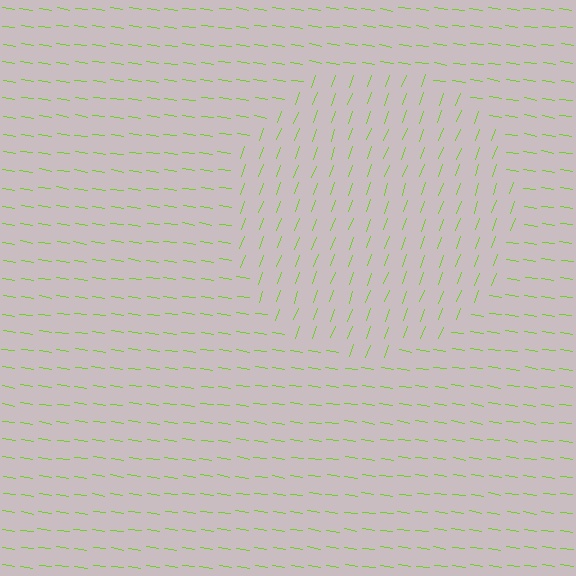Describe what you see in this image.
The image is filled with small lime line segments. A circle region in the image has lines oriented differently from the surrounding lines, creating a visible texture boundary.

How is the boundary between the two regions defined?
The boundary is defined purely by a change in line orientation (approximately 78 degrees difference). All lines are the same color and thickness.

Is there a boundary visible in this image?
Yes, there is a texture boundary formed by a change in line orientation.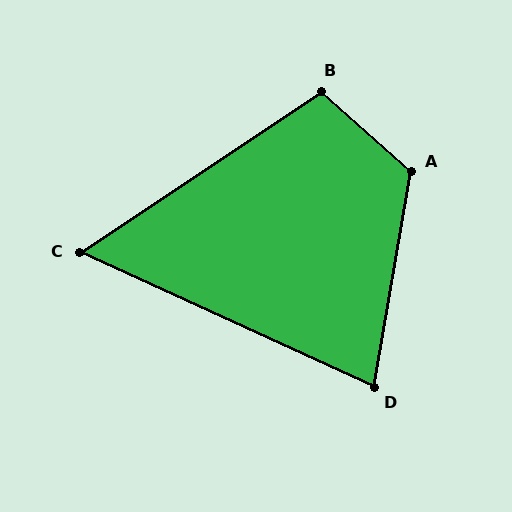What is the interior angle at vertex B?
Approximately 105 degrees (obtuse).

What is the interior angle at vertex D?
Approximately 75 degrees (acute).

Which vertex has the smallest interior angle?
C, at approximately 58 degrees.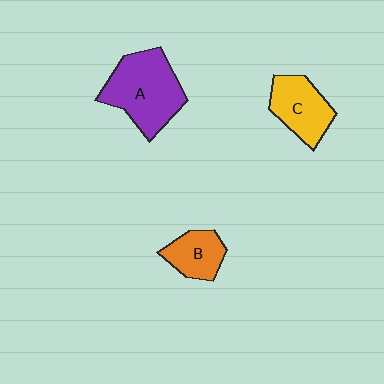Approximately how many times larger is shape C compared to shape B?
Approximately 1.3 times.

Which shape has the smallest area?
Shape B (orange).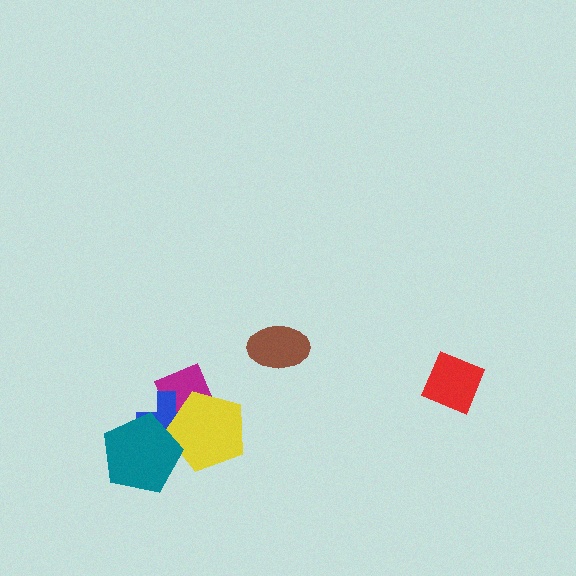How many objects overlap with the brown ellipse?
0 objects overlap with the brown ellipse.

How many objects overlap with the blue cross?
3 objects overlap with the blue cross.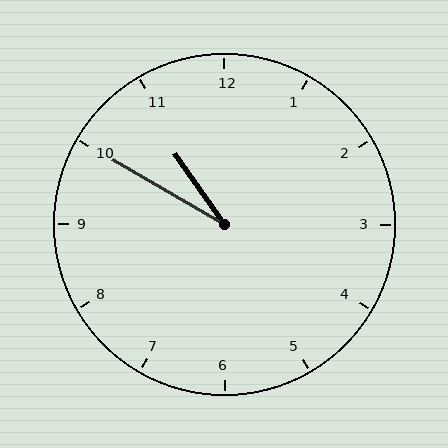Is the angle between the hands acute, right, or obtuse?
It is acute.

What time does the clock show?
10:50.